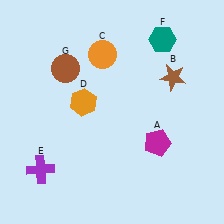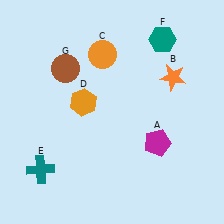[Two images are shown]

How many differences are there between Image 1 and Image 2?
There are 2 differences between the two images.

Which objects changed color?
B changed from brown to orange. E changed from purple to teal.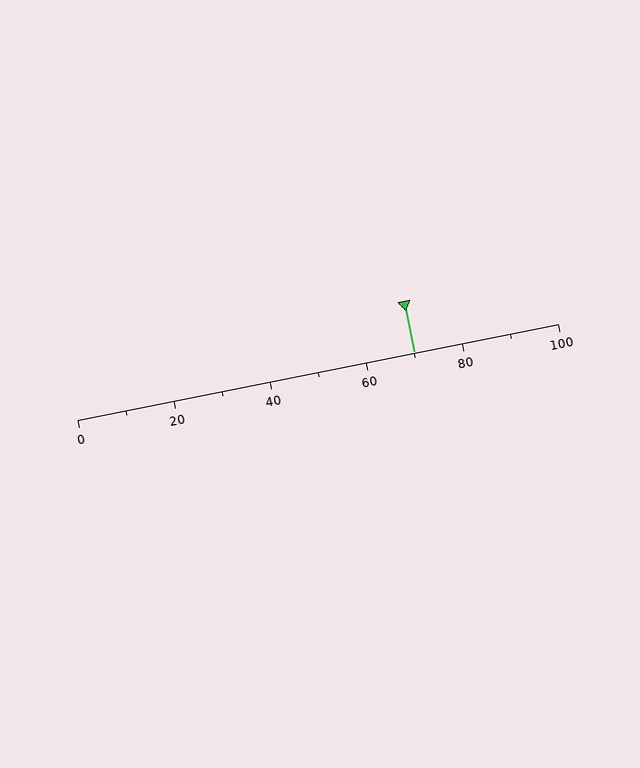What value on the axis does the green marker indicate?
The marker indicates approximately 70.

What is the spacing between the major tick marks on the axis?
The major ticks are spaced 20 apart.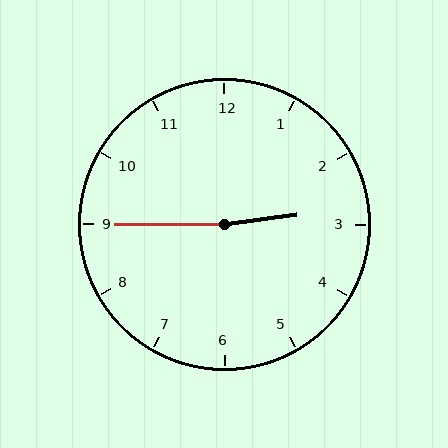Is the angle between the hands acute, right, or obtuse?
It is obtuse.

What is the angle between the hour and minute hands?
Approximately 172 degrees.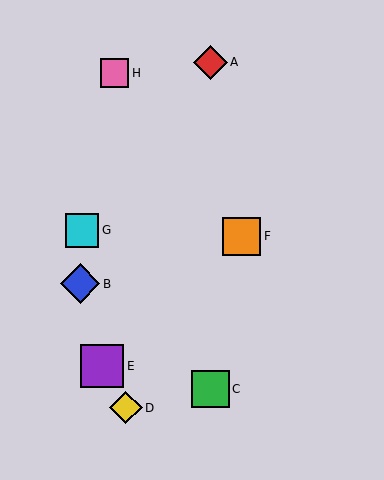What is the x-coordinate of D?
Object D is at x≈126.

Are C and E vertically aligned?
No, C is at x≈210 and E is at x≈102.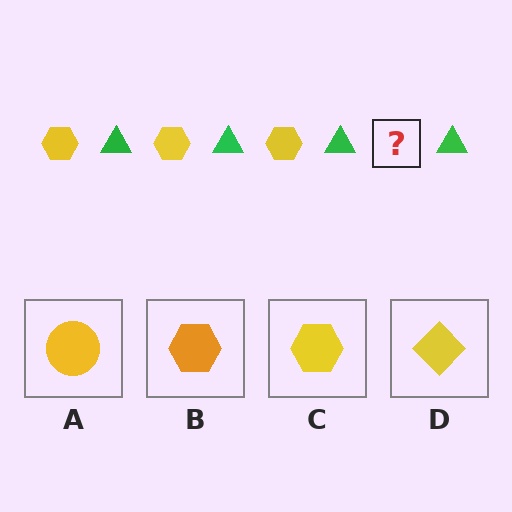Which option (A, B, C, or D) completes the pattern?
C.